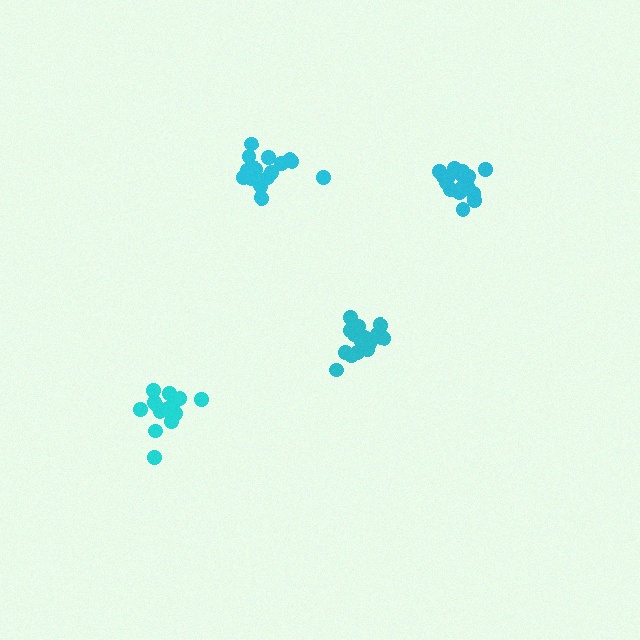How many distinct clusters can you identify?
There are 4 distinct clusters.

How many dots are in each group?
Group 1: 18 dots, Group 2: 17 dots, Group 3: 18 dots, Group 4: 14 dots (67 total).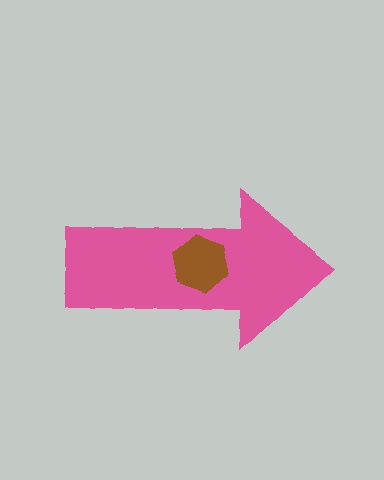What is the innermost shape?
The brown hexagon.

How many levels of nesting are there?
2.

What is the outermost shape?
The pink arrow.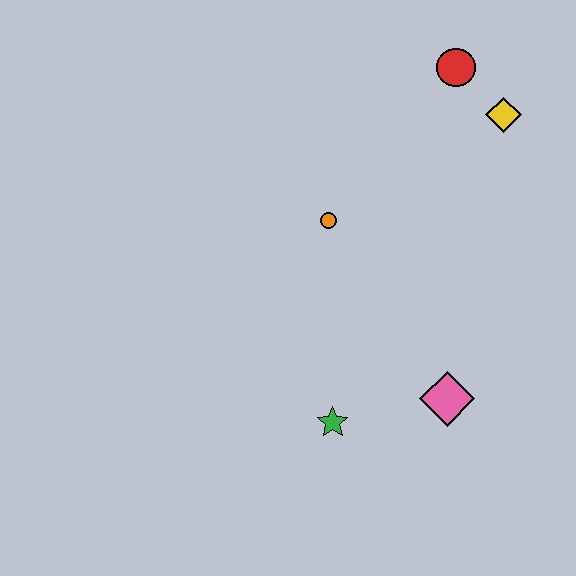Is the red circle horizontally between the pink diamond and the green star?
No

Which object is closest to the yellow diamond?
The red circle is closest to the yellow diamond.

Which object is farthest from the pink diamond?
The red circle is farthest from the pink diamond.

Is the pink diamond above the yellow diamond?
No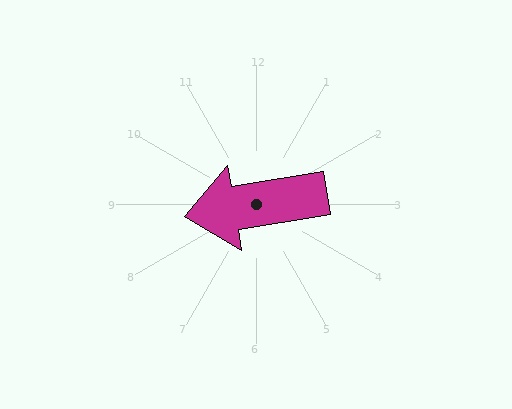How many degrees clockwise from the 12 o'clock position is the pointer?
Approximately 261 degrees.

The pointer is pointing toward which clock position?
Roughly 9 o'clock.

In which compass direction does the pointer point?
West.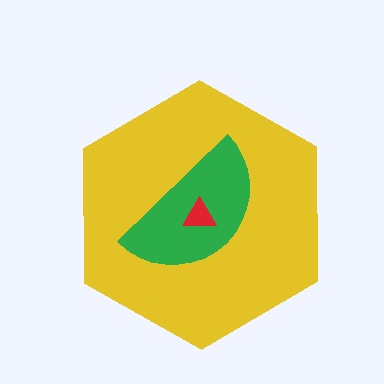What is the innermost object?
The red triangle.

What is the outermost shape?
The yellow hexagon.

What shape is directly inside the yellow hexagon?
The green semicircle.